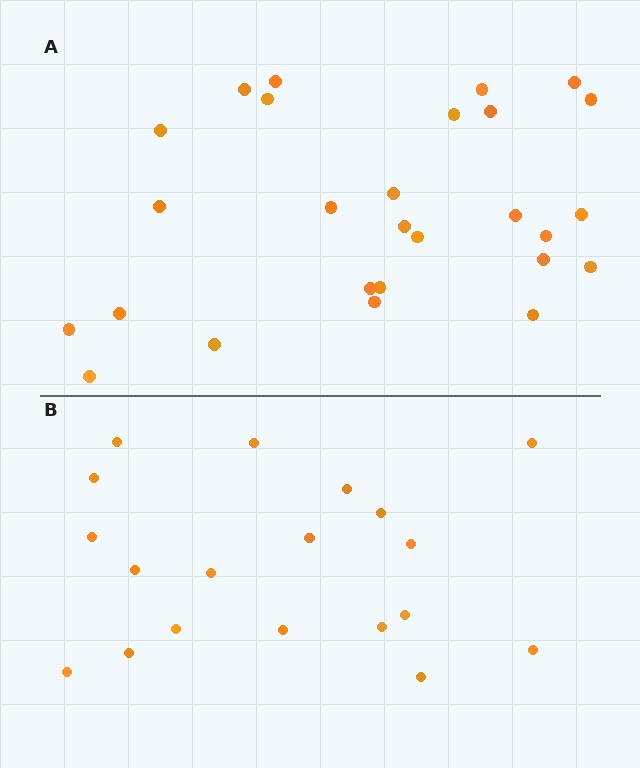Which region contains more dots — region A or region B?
Region A (the top region) has more dots.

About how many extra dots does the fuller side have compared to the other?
Region A has roughly 8 or so more dots than region B.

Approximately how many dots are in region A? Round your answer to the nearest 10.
About 30 dots. (The exact count is 27, which rounds to 30.)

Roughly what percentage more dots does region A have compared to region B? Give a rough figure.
About 40% more.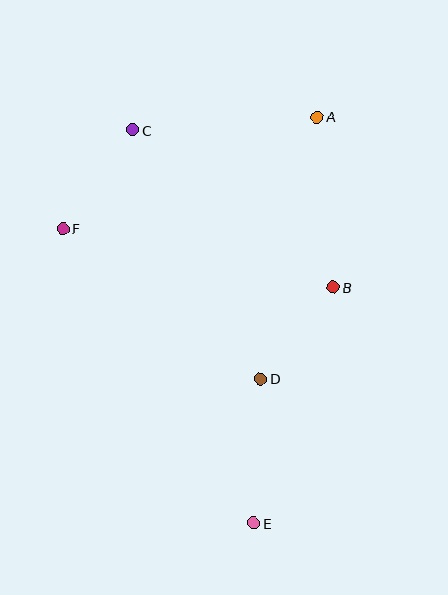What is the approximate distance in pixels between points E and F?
The distance between E and F is approximately 351 pixels.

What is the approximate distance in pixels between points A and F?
The distance between A and F is approximately 278 pixels.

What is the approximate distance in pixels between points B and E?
The distance between B and E is approximately 249 pixels.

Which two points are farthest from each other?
Points C and E are farthest from each other.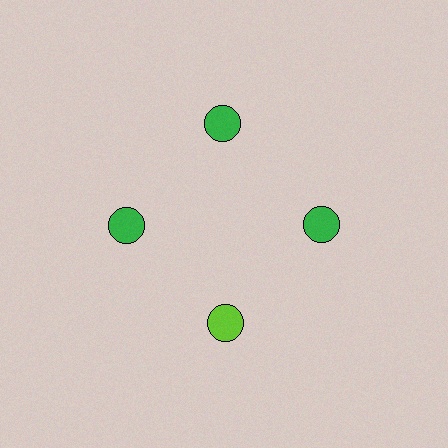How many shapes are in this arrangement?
There are 4 shapes arranged in a ring pattern.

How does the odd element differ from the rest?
It has a different color: lime instead of green.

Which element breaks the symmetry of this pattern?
The lime circle at roughly the 6 o'clock position breaks the symmetry. All other shapes are green circles.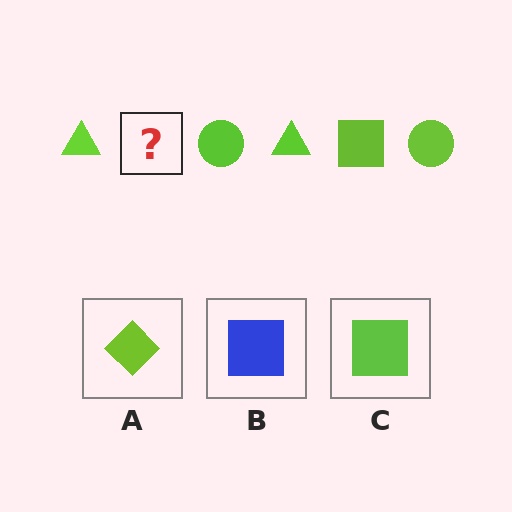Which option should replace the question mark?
Option C.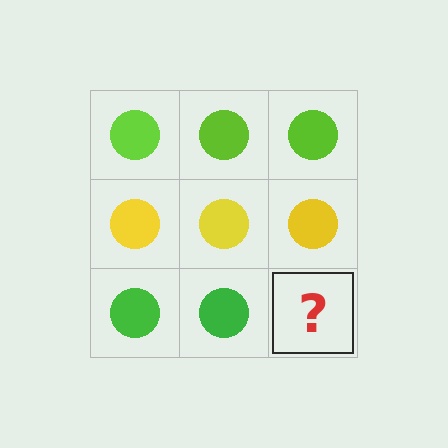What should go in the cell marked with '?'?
The missing cell should contain a green circle.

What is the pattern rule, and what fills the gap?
The rule is that each row has a consistent color. The gap should be filled with a green circle.